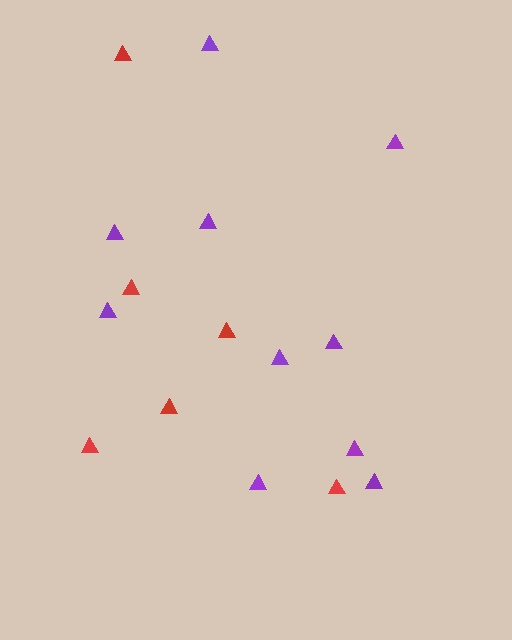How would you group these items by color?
There are 2 groups: one group of purple triangles (10) and one group of red triangles (6).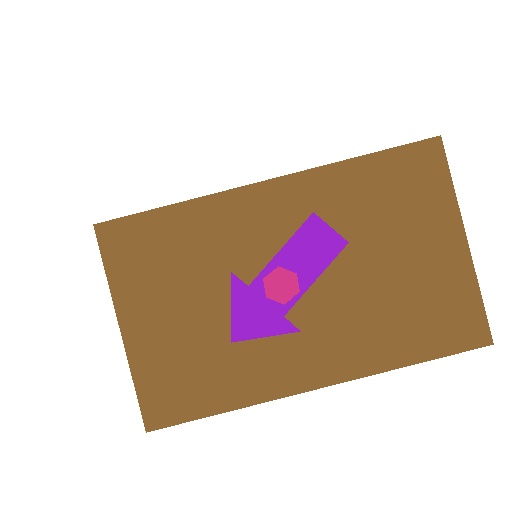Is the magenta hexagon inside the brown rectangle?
Yes.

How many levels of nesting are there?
3.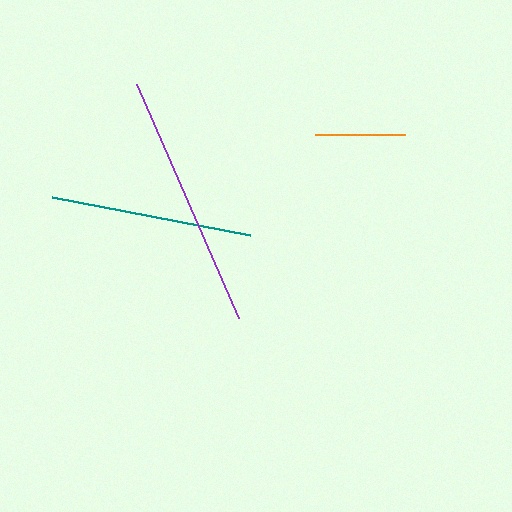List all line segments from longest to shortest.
From longest to shortest: purple, teal, orange.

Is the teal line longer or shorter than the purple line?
The purple line is longer than the teal line.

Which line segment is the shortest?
The orange line is the shortest at approximately 90 pixels.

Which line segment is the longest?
The purple line is the longest at approximately 255 pixels.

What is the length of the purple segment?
The purple segment is approximately 255 pixels long.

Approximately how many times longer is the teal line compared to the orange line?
The teal line is approximately 2.2 times the length of the orange line.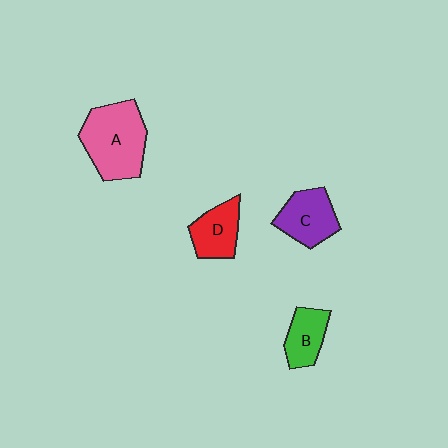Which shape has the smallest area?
Shape B (green).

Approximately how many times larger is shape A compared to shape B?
Approximately 2.0 times.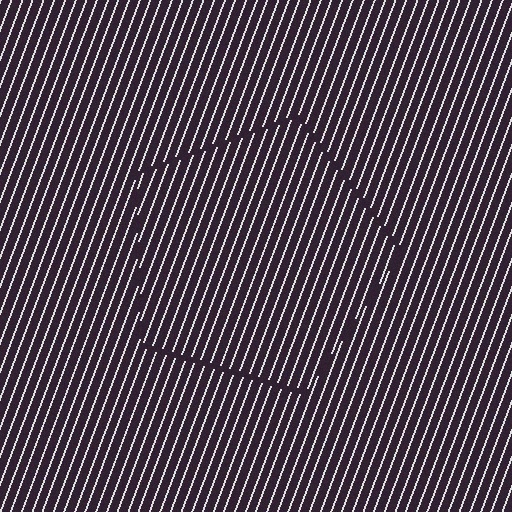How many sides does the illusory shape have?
5 sides — the line-ends trace a pentagon.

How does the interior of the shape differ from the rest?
The interior of the shape contains the same grating, shifted by half a period — the contour is defined by the phase discontinuity where line-ends from the inner and outer gratings abut.